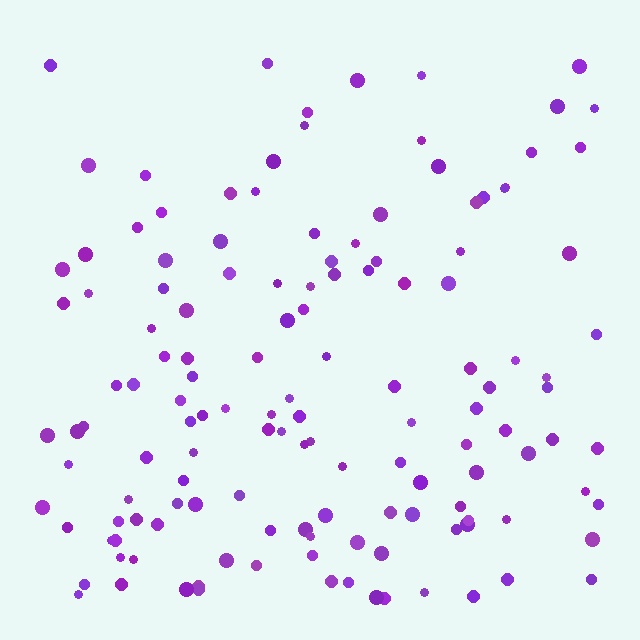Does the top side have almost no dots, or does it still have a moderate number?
Still a moderate number, just noticeably fewer than the bottom.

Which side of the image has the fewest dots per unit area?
The top.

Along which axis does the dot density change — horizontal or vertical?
Vertical.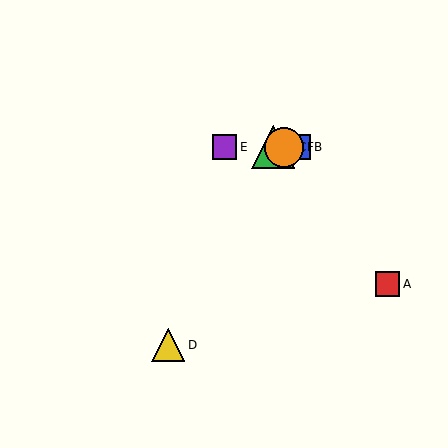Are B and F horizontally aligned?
Yes, both are at y≈147.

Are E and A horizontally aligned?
No, E is at y≈147 and A is at y≈284.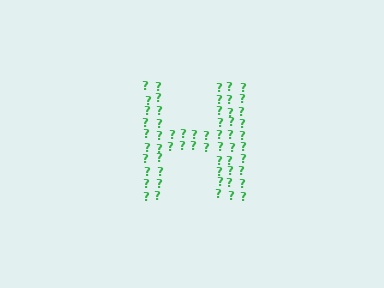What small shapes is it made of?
It is made of small question marks.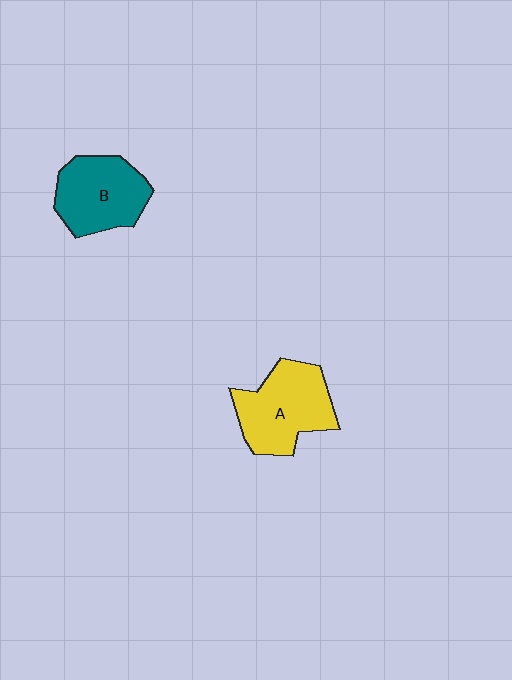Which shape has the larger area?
Shape A (yellow).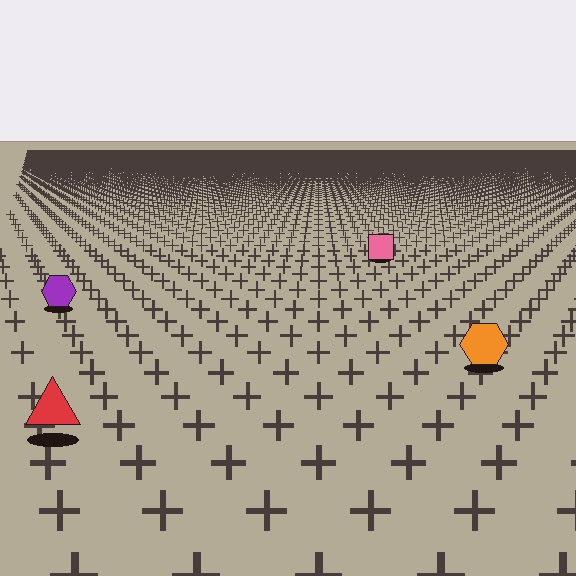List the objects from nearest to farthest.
From nearest to farthest: the red triangle, the orange hexagon, the purple hexagon, the pink square.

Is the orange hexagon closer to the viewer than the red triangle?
No. The red triangle is closer — you can tell from the texture gradient: the ground texture is coarser near it.